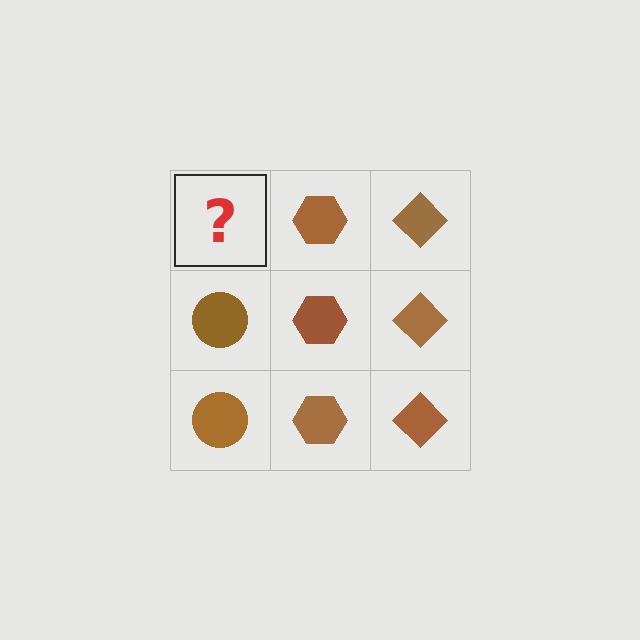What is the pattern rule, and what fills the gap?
The rule is that each column has a consistent shape. The gap should be filled with a brown circle.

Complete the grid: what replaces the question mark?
The question mark should be replaced with a brown circle.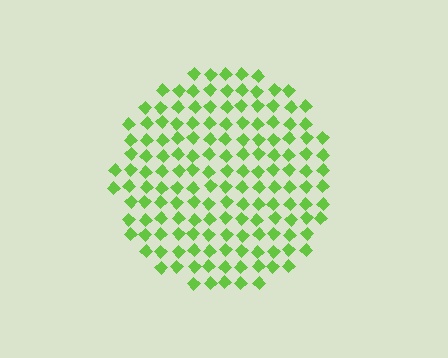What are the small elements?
The small elements are diamonds.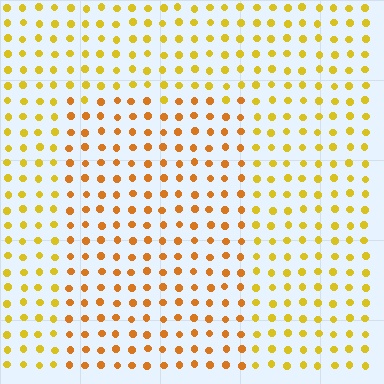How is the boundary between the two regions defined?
The boundary is defined purely by a slight shift in hue (about 25 degrees). Spacing, size, and orientation are identical on both sides.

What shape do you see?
I see a rectangle.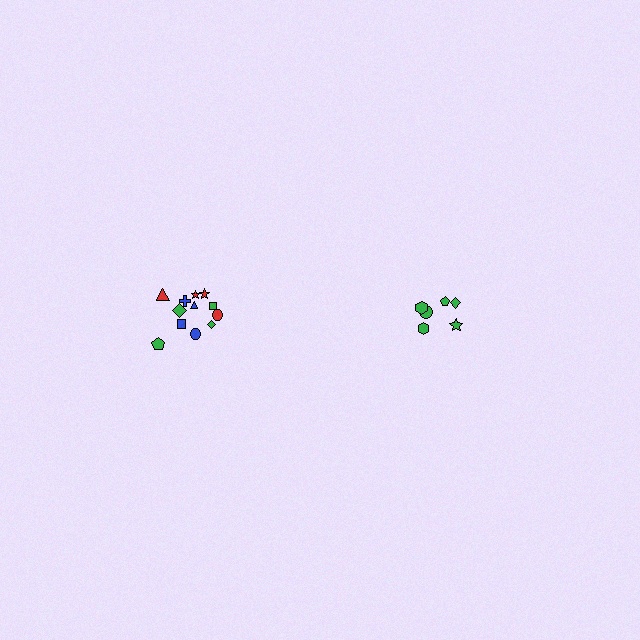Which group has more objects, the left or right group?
The left group.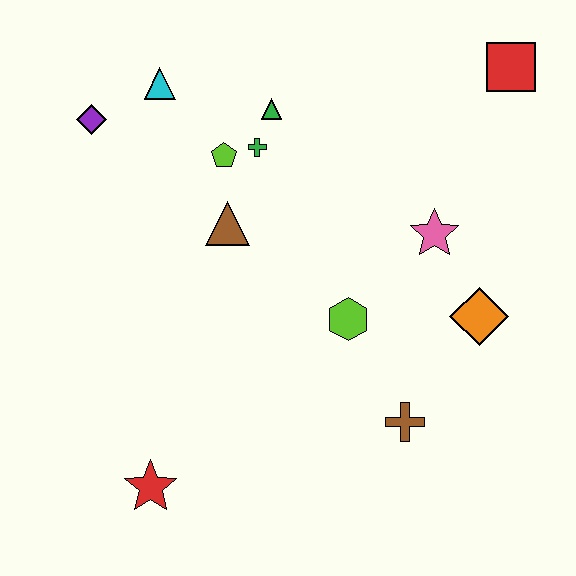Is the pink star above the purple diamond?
No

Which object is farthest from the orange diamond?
The purple diamond is farthest from the orange diamond.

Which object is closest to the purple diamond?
The cyan triangle is closest to the purple diamond.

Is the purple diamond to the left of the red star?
Yes